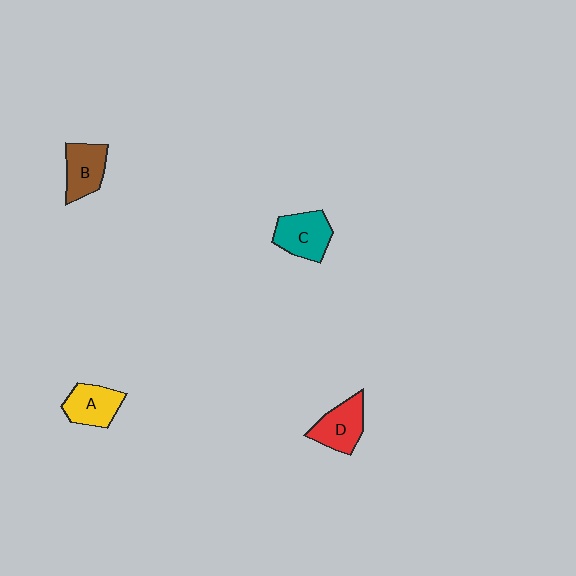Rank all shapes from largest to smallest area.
From largest to smallest: C (teal), D (red), A (yellow), B (brown).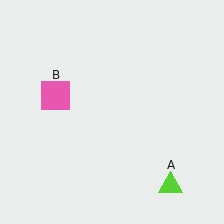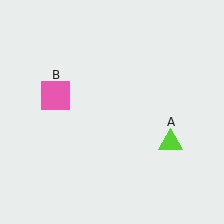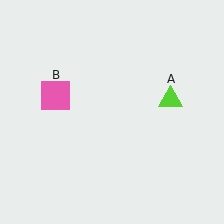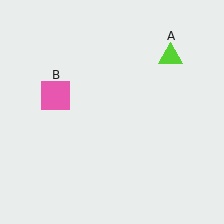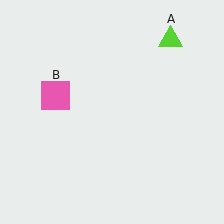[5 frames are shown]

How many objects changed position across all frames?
1 object changed position: lime triangle (object A).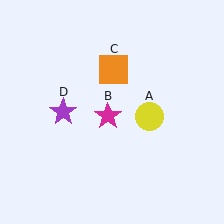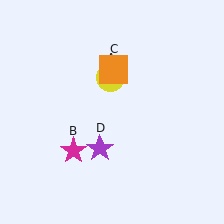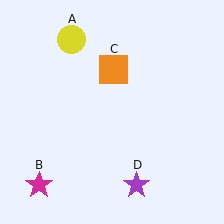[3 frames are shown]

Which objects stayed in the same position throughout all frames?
Orange square (object C) remained stationary.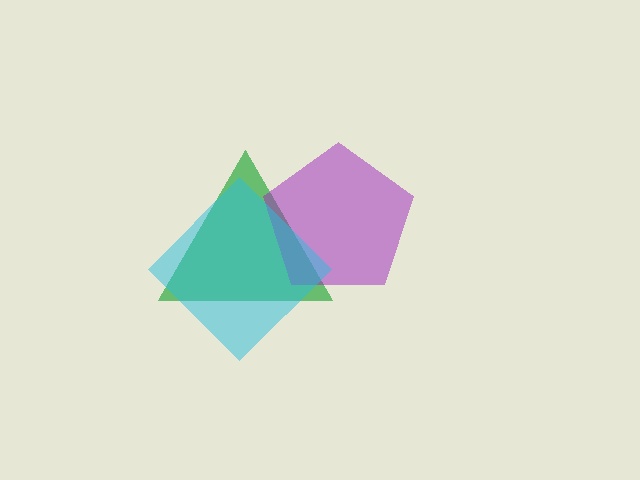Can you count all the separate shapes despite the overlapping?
Yes, there are 3 separate shapes.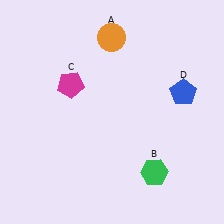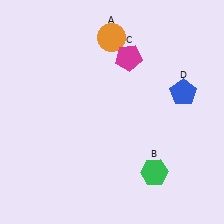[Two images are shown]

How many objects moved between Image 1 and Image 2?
1 object moved between the two images.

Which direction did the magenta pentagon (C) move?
The magenta pentagon (C) moved right.